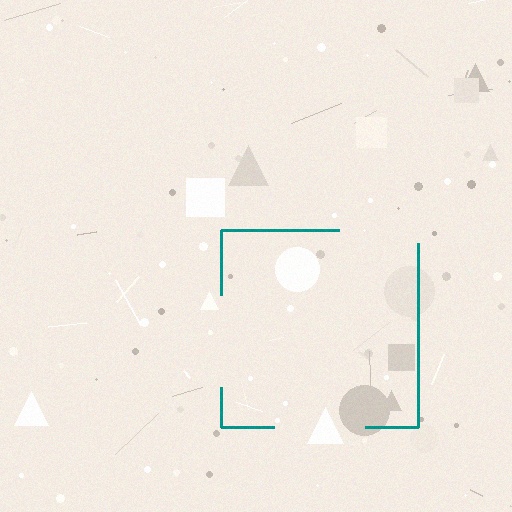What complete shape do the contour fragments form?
The contour fragments form a square.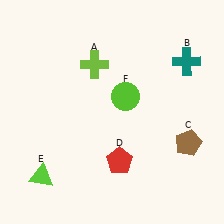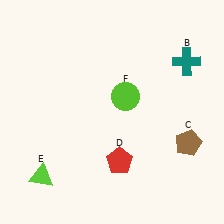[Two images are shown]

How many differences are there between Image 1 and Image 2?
There is 1 difference between the two images.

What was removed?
The lime cross (A) was removed in Image 2.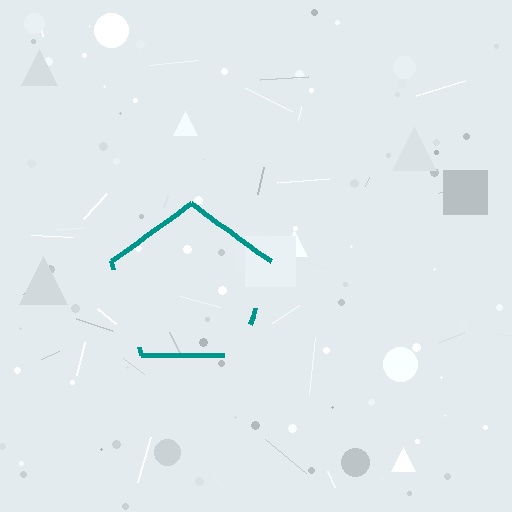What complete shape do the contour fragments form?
The contour fragments form a pentagon.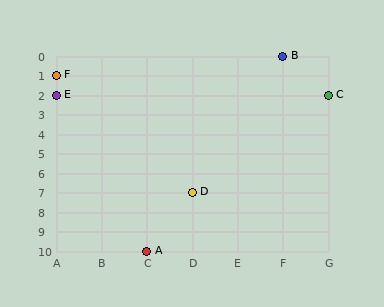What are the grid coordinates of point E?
Point E is at grid coordinates (A, 2).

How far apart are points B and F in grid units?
Points B and F are 5 columns and 1 row apart (about 5.1 grid units diagonally).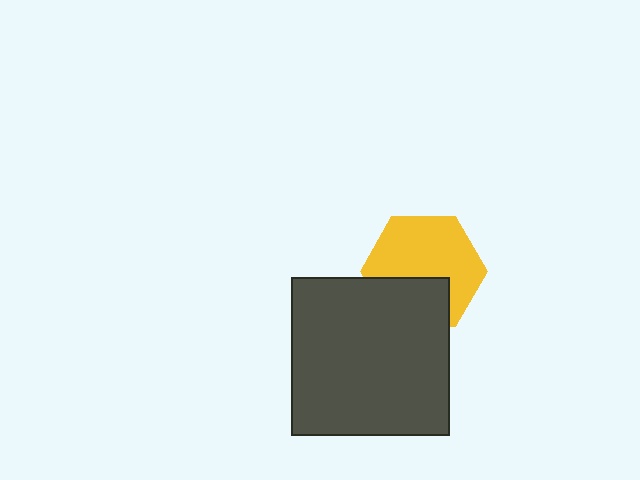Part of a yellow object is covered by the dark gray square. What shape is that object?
It is a hexagon.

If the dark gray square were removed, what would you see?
You would see the complete yellow hexagon.